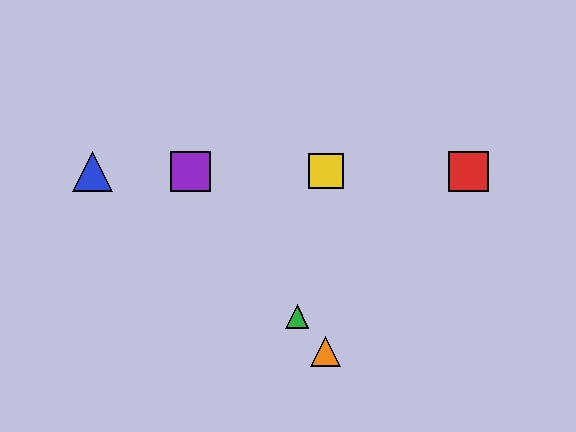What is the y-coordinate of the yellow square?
The yellow square is at y≈171.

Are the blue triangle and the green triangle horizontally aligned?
No, the blue triangle is at y≈171 and the green triangle is at y≈317.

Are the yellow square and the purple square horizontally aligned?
Yes, both are at y≈171.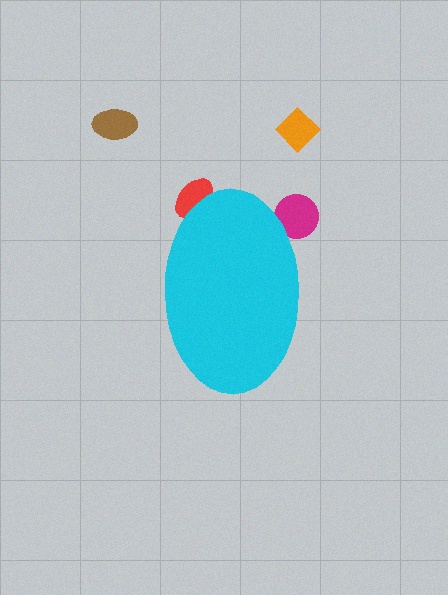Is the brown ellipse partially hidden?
No, the brown ellipse is fully visible.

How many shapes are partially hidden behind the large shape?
2 shapes are partially hidden.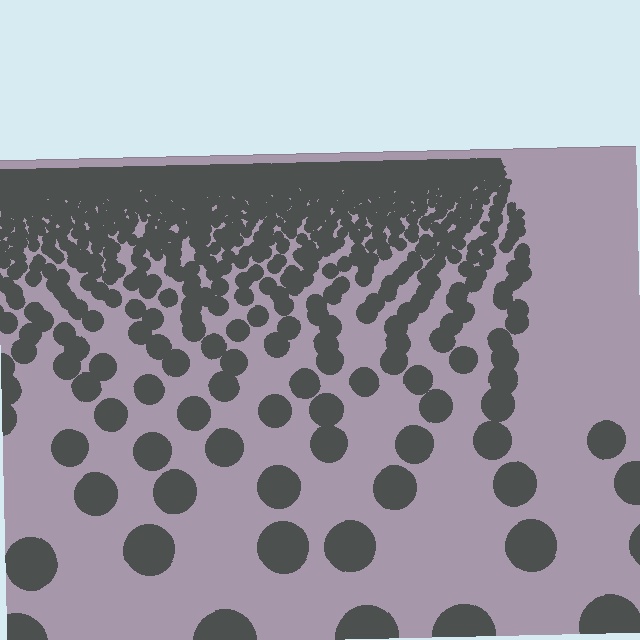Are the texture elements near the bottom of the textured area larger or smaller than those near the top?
Larger. Near the bottom, elements are closer to the viewer and appear at a bigger on-screen size.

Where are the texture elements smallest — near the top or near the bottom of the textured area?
Near the top.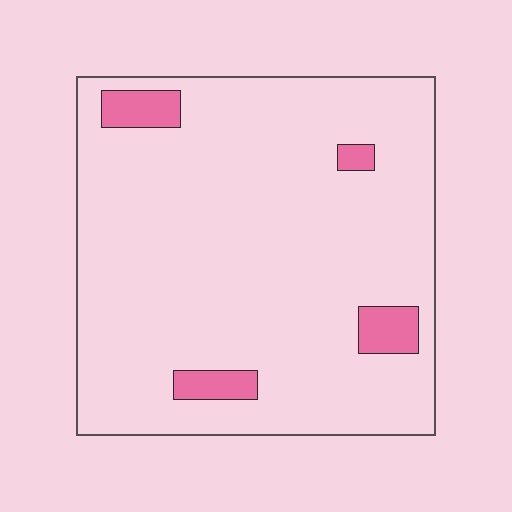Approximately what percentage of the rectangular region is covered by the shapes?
Approximately 5%.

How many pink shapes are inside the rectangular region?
4.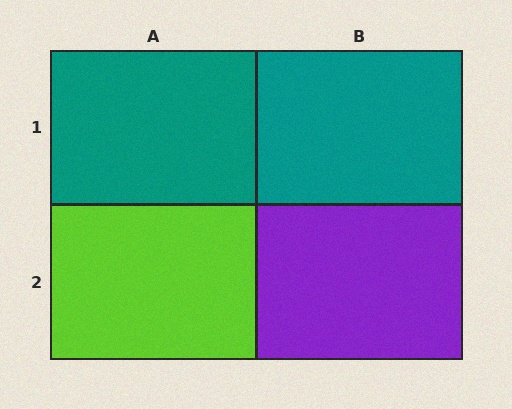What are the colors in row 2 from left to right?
Lime, purple.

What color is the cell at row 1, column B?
Teal.